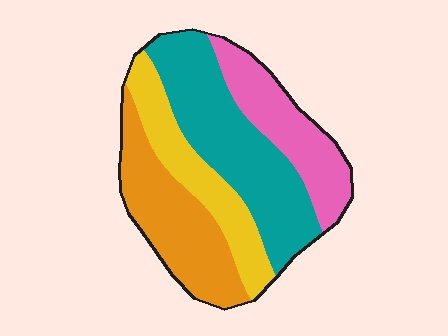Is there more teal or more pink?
Teal.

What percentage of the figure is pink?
Pink takes up between a sixth and a third of the figure.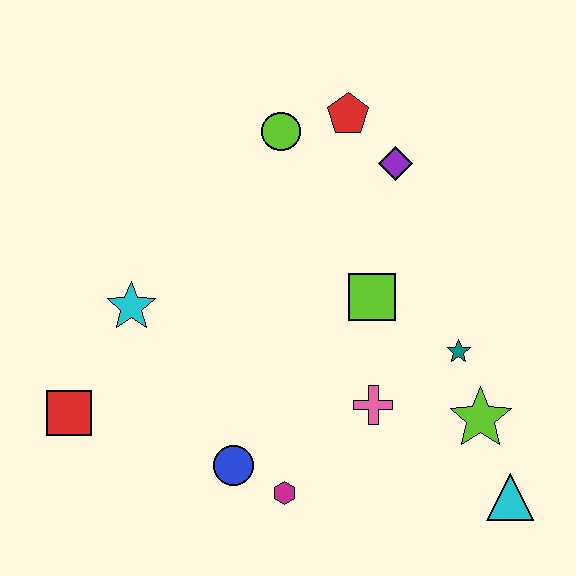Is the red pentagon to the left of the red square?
No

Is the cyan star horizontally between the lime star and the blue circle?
No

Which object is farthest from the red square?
The cyan triangle is farthest from the red square.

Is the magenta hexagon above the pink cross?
No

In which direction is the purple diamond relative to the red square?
The purple diamond is to the right of the red square.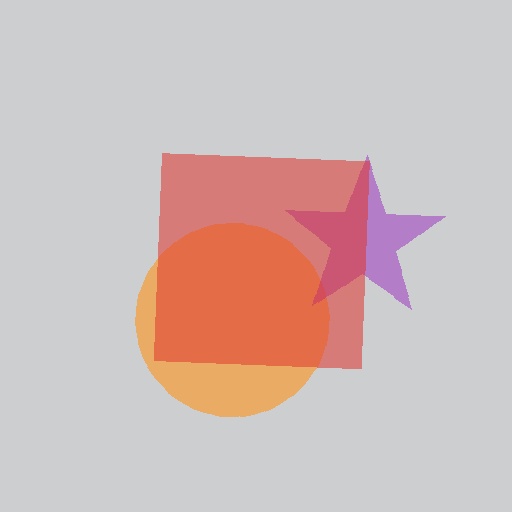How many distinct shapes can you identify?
There are 3 distinct shapes: an orange circle, a purple star, a red square.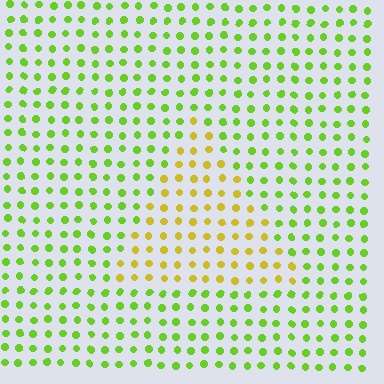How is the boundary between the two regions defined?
The boundary is defined purely by a slight shift in hue (about 43 degrees). Spacing, size, and orientation are identical on both sides.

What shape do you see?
I see a triangle.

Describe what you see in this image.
The image is filled with small lime elements in a uniform arrangement. A triangle-shaped region is visible where the elements are tinted to a slightly different hue, forming a subtle color boundary.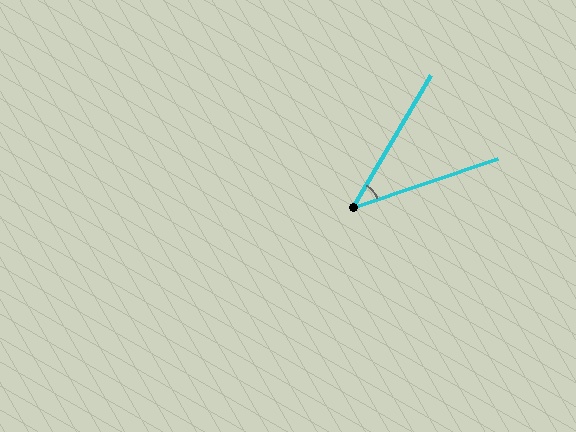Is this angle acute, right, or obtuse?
It is acute.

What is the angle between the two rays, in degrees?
Approximately 41 degrees.